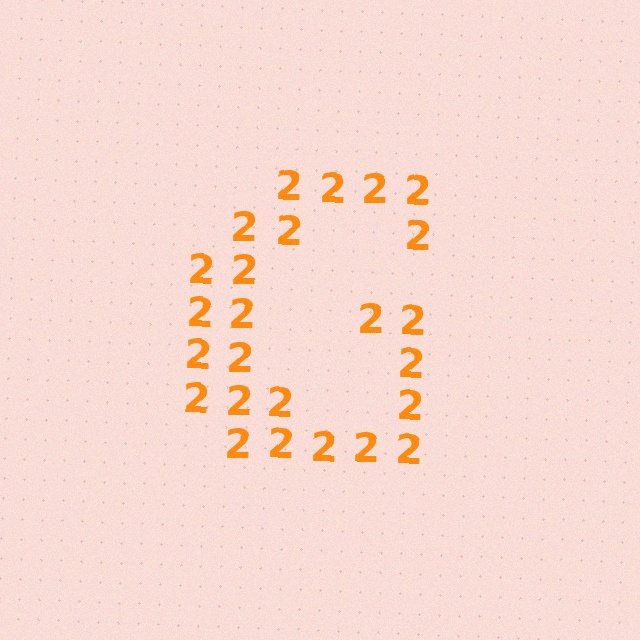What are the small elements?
The small elements are digit 2's.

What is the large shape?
The large shape is the letter G.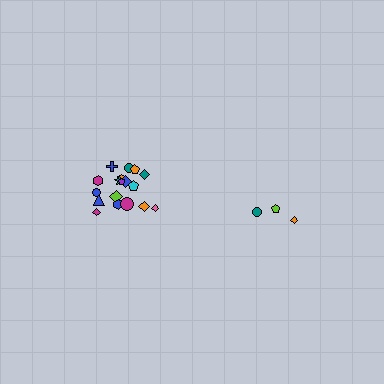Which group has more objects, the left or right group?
The left group.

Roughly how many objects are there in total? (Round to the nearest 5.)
Roughly 20 objects in total.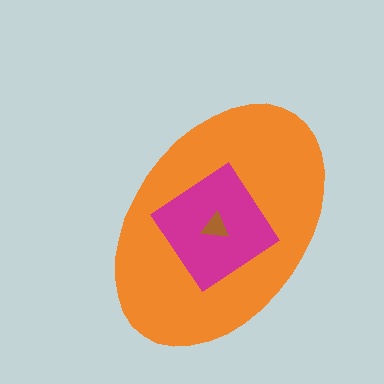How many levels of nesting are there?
3.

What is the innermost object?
The brown triangle.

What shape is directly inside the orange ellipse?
The magenta diamond.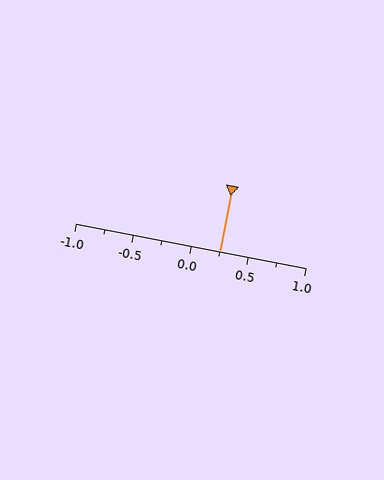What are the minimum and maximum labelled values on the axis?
The axis runs from -1.0 to 1.0.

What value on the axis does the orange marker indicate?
The marker indicates approximately 0.25.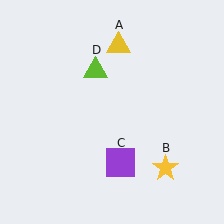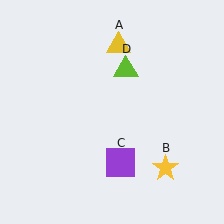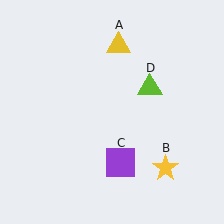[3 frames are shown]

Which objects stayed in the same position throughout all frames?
Yellow triangle (object A) and yellow star (object B) and purple square (object C) remained stationary.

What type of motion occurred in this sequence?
The lime triangle (object D) rotated clockwise around the center of the scene.